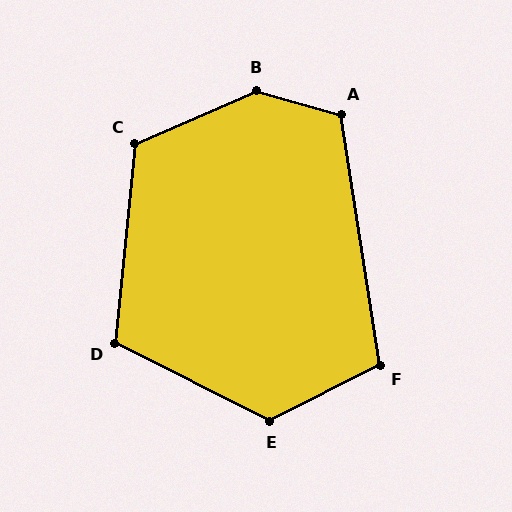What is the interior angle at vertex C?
Approximately 119 degrees (obtuse).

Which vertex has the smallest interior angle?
F, at approximately 108 degrees.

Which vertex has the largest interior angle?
B, at approximately 141 degrees.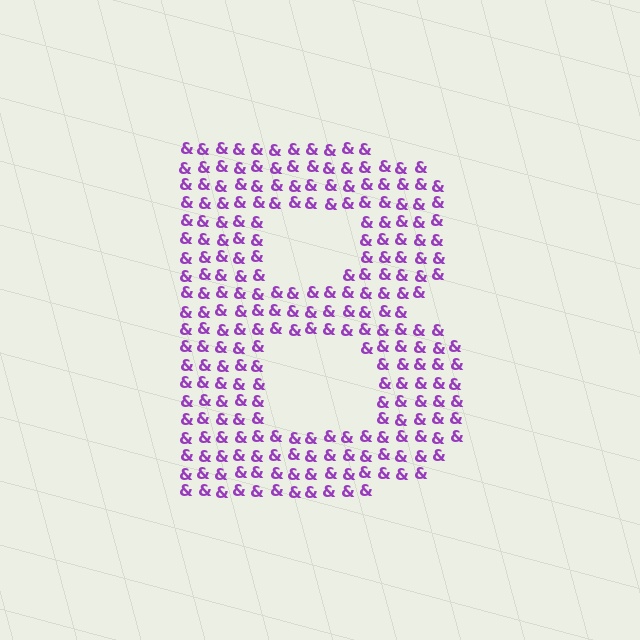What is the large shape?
The large shape is the letter B.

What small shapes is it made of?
It is made of small ampersands.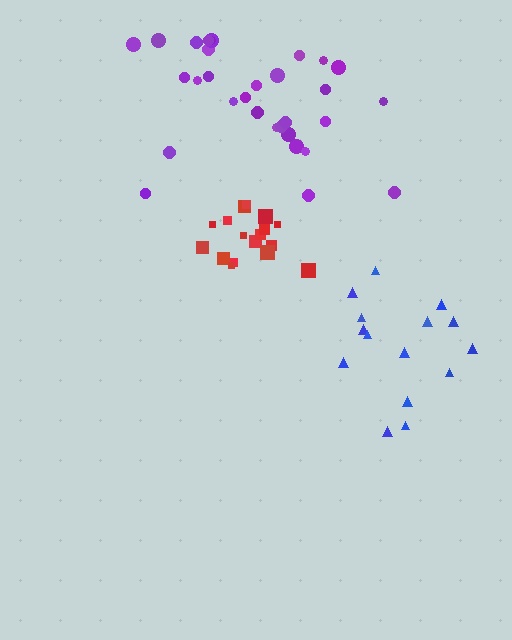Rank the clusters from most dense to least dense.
red, purple, blue.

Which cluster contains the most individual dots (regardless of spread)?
Purple (32).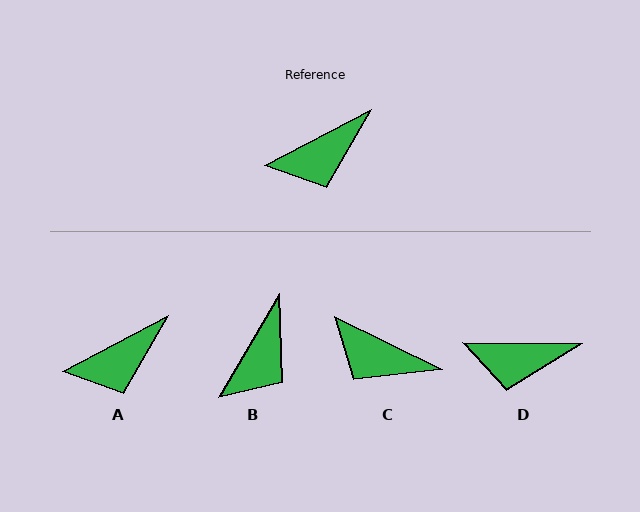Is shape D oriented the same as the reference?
No, it is off by about 28 degrees.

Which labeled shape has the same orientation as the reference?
A.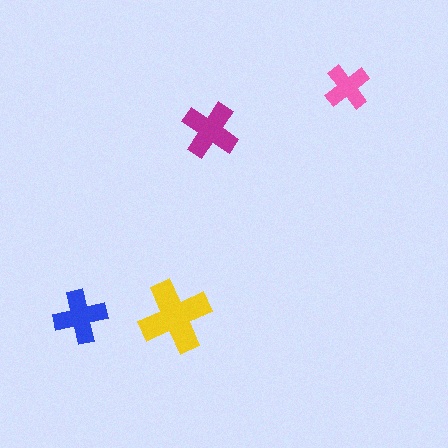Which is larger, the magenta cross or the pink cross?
The magenta one.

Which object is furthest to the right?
The pink cross is rightmost.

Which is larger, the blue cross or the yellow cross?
The yellow one.